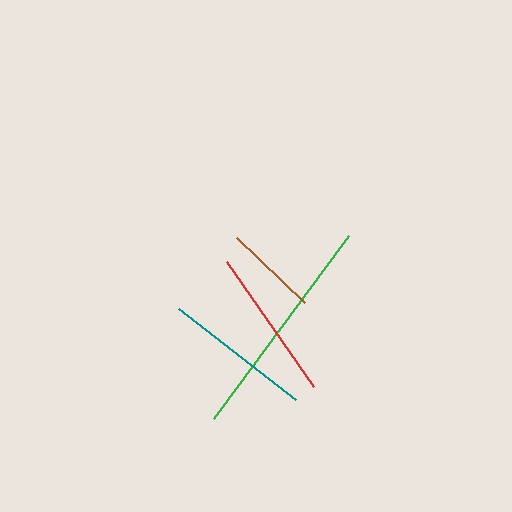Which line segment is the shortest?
The brown line is the shortest at approximately 94 pixels.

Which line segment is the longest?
The green line is the longest at approximately 228 pixels.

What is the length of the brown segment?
The brown segment is approximately 94 pixels long.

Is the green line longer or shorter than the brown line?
The green line is longer than the brown line.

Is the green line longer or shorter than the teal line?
The green line is longer than the teal line.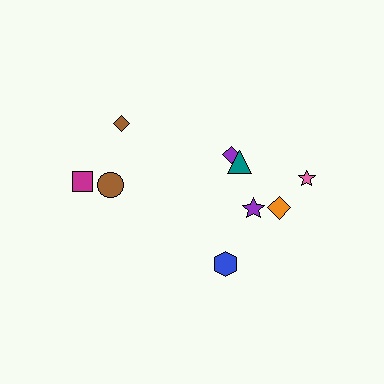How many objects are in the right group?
There are 6 objects.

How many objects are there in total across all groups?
There are 9 objects.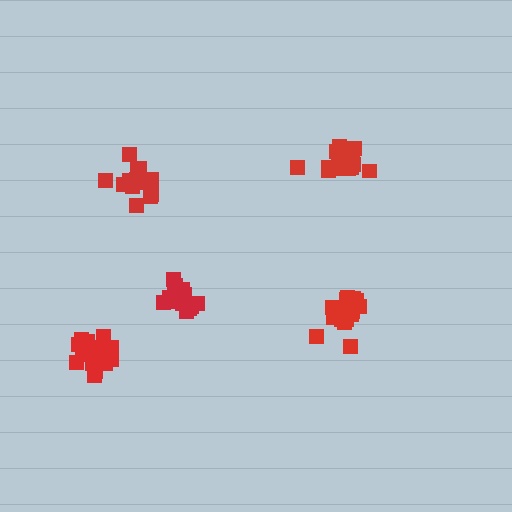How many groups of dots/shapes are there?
There are 5 groups.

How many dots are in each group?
Group 1: 18 dots, Group 2: 19 dots, Group 3: 15 dots, Group 4: 15 dots, Group 5: 13 dots (80 total).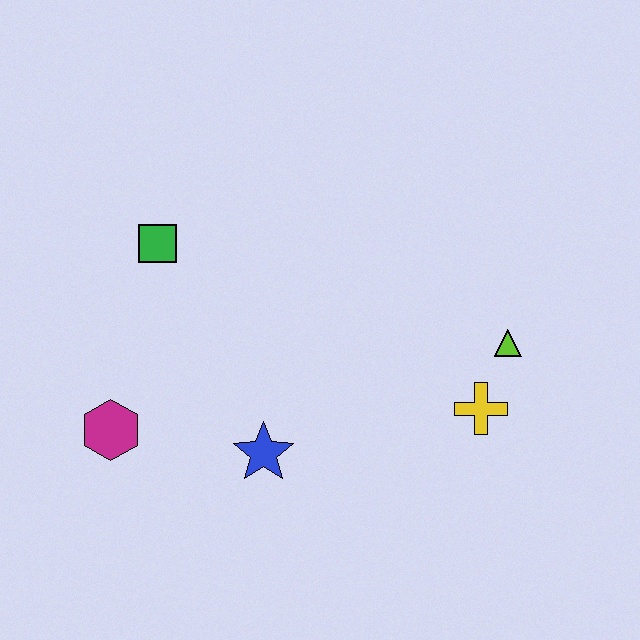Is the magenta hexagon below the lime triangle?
Yes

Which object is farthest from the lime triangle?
The magenta hexagon is farthest from the lime triangle.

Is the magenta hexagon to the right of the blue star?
No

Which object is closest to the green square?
The magenta hexagon is closest to the green square.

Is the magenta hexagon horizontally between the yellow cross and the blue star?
No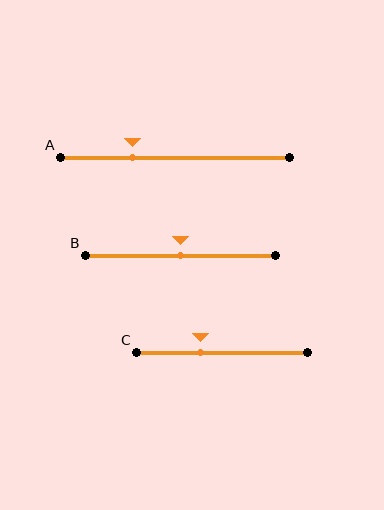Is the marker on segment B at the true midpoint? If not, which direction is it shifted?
Yes, the marker on segment B is at the true midpoint.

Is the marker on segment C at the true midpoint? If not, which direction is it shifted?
No, the marker on segment C is shifted to the left by about 12% of the segment length.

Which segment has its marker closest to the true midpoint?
Segment B has its marker closest to the true midpoint.